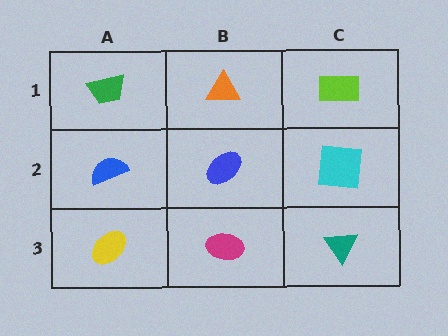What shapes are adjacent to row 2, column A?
A green trapezoid (row 1, column A), a yellow ellipse (row 3, column A), a blue ellipse (row 2, column B).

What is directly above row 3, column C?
A cyan square.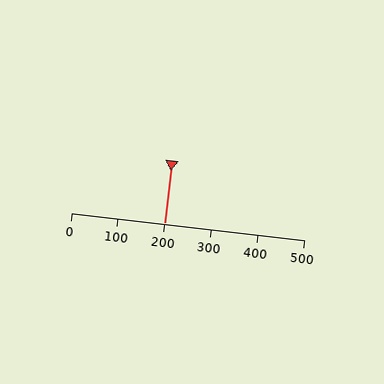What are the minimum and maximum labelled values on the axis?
The axis runs from 0 to 500.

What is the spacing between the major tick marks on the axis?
The major ticks are spaced 100 apart.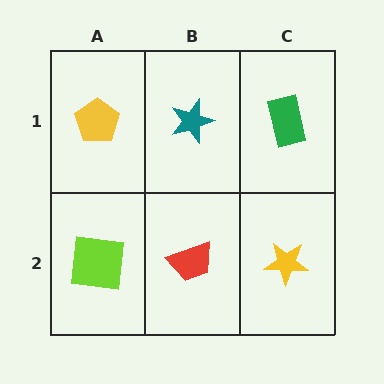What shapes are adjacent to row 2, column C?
A green rectangle (row 1, column C), a red trapezoid (row 2, column B).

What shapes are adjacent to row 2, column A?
A yellow pentagon (row 1, column A), a red trapezoid (row 2, column B).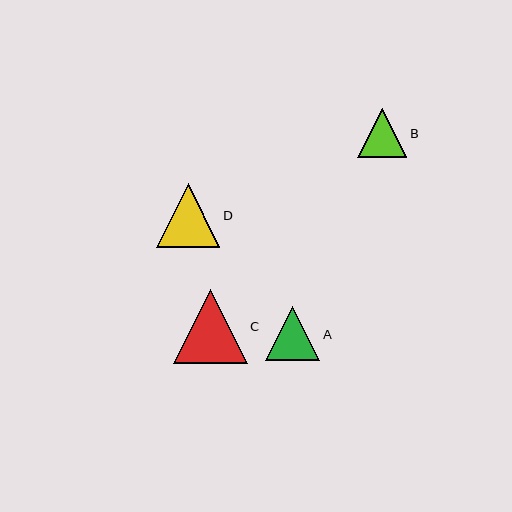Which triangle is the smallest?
Triangle B is the smallest with a size of approximately 49 pixels.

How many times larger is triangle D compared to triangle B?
Triangle D is approximately 1.3 times the size of triangle B.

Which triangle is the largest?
Triangle C is the largest with a size of approximately 73 pixels.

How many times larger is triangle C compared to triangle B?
Triangle C is approximately 1.5 times the size of triangle B.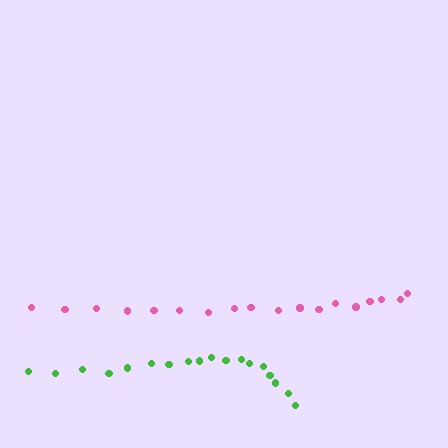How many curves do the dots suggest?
There are 2 distinct paths.